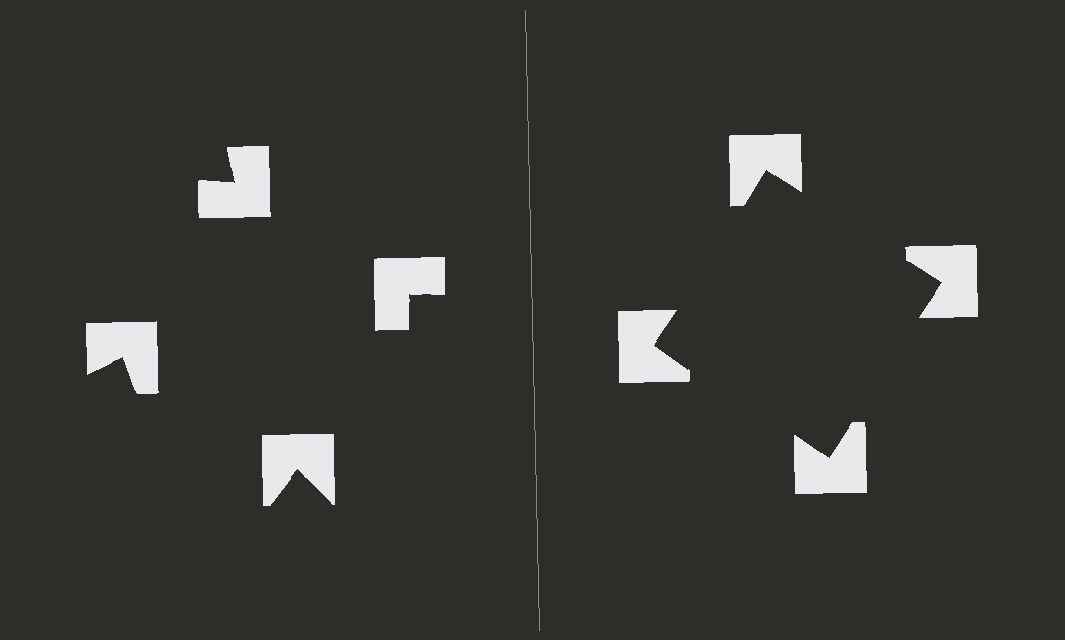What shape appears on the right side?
An illusory square.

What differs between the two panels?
The notched squares are positioned identically on both sides; only the wedge orientations differ. On the right they align to a square; on the left they are misaligned.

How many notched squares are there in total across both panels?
8 — 4 on each side.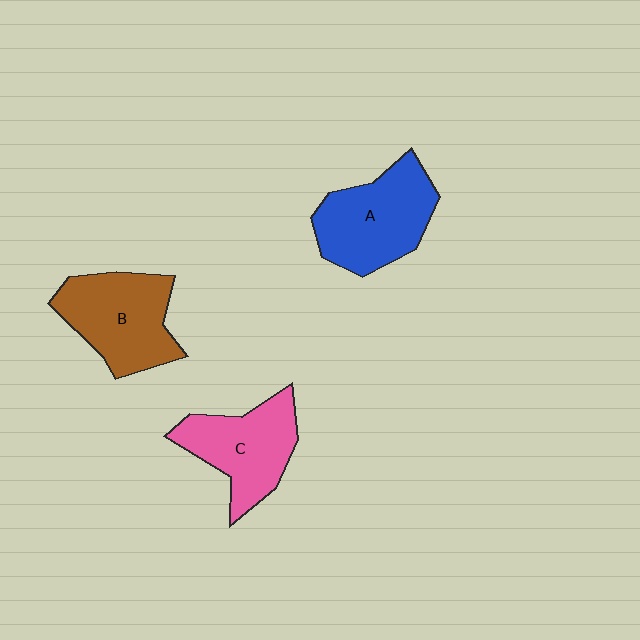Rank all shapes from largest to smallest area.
From largest to smallest: A (blue), B (brown), C (pink).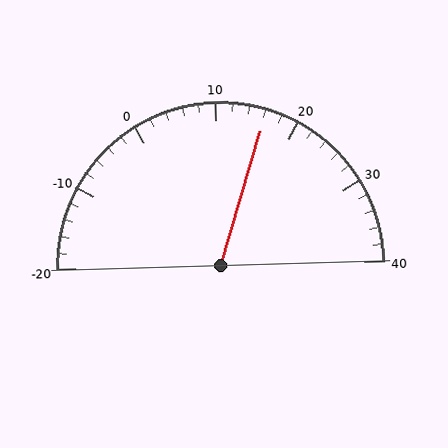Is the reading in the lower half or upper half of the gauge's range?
The reading is in the upper half of the range (-20 to 40).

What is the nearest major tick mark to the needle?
The nearest major tick mark is 20.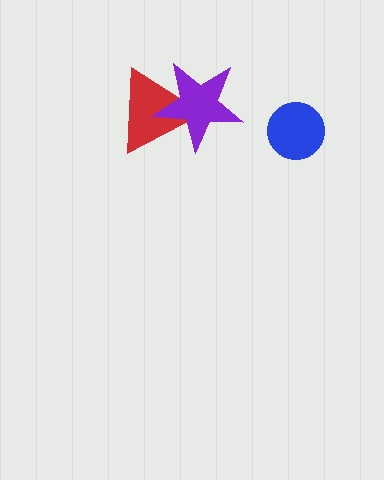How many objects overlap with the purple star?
1 object overlaps with the purple star.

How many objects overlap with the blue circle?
0 objects overlap with the blue circle.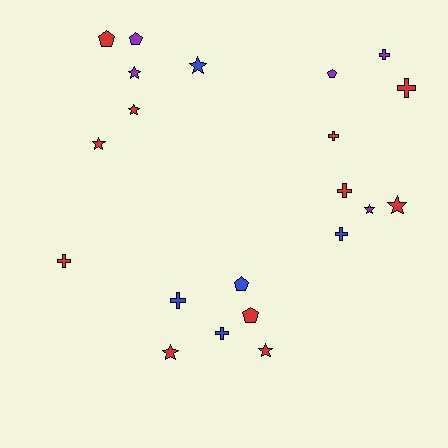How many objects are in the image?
There are 21 objects.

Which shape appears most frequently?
Cross, with 8 objects.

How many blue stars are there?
There is 1 blue star.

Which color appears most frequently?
Red, with 11 objects.